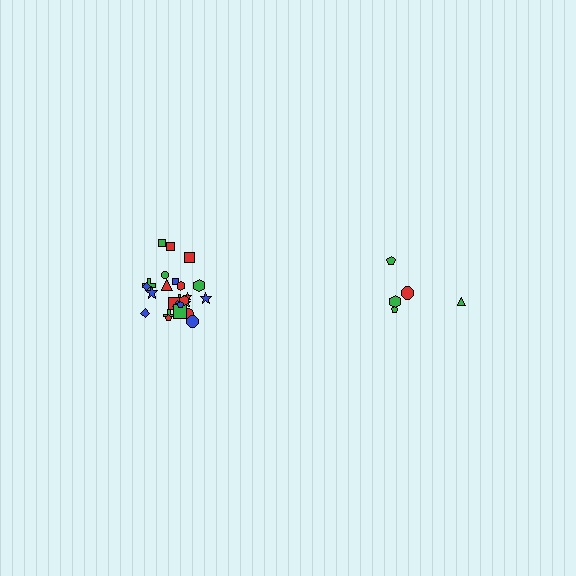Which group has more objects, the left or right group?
The left group.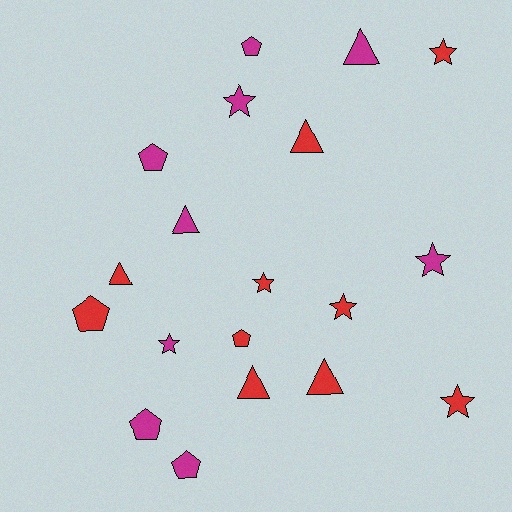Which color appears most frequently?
Red, with 10 objects.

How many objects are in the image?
There are 19 objects.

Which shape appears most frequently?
Star, with 7 objects.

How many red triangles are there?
There are 4 red triangles.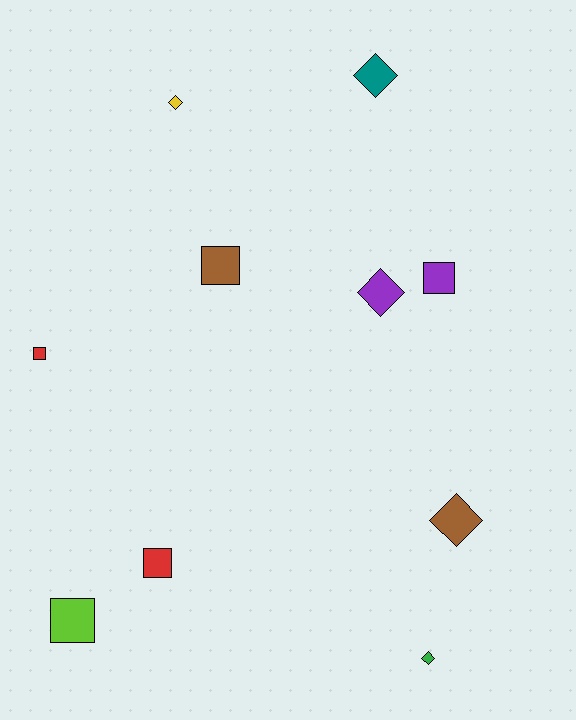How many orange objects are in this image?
There are no orange objects.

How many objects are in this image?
There are 10 objects.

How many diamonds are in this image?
There are 5 diamonds.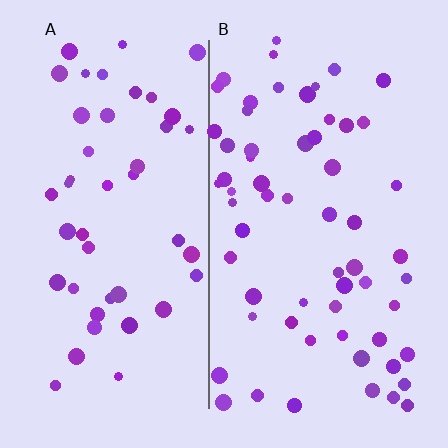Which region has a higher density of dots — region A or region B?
B (the right).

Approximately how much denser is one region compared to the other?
Approximately 1.4× — region B over region A.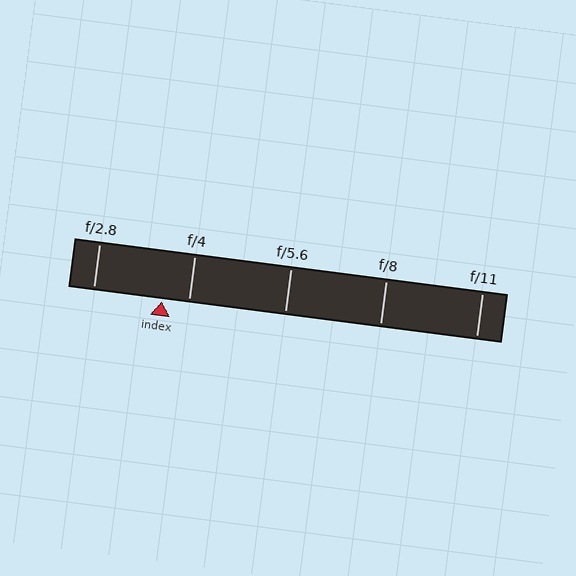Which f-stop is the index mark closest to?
The index mark is closest to f/4.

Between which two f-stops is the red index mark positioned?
The index mark is between f/2.8 and f/4.